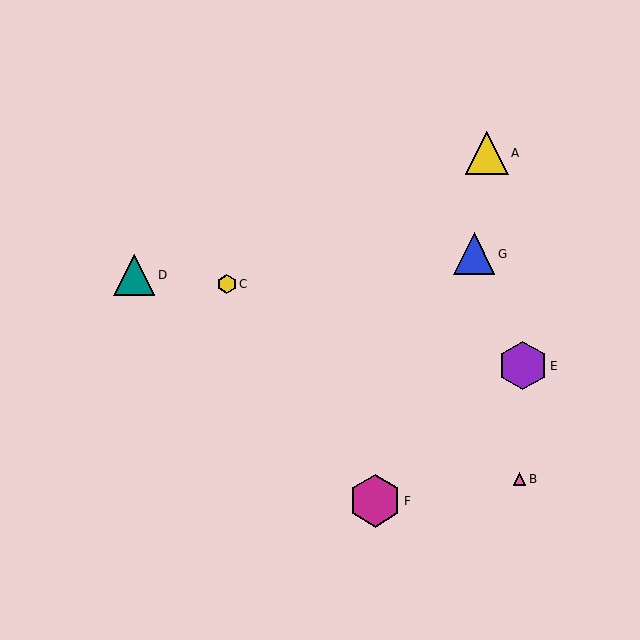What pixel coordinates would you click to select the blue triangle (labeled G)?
Click at (474, 254) to select the blue triangle G.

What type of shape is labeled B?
Shape B is a pink triangle.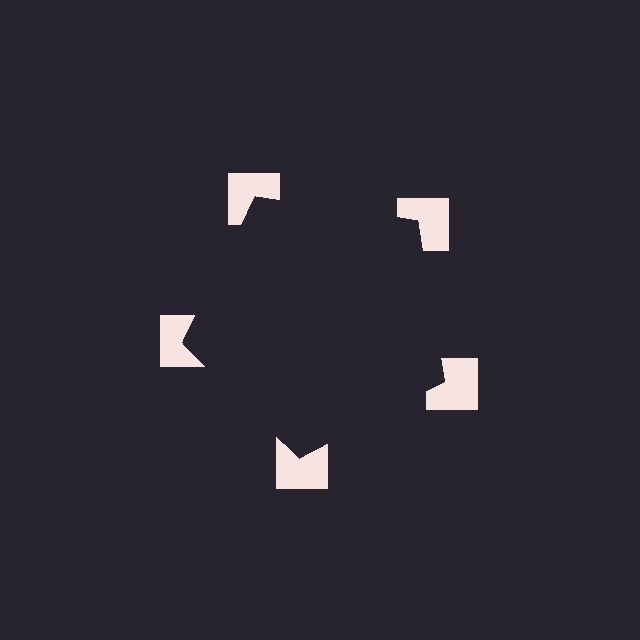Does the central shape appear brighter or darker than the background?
It typically appears slightly darker than the background, even though no actual brightness change is drawn.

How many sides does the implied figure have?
5 sides.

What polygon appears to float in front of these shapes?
An illusory pentagon — its edges are inferred from the aligned wedge cuts in the notched squares, not physically drawn.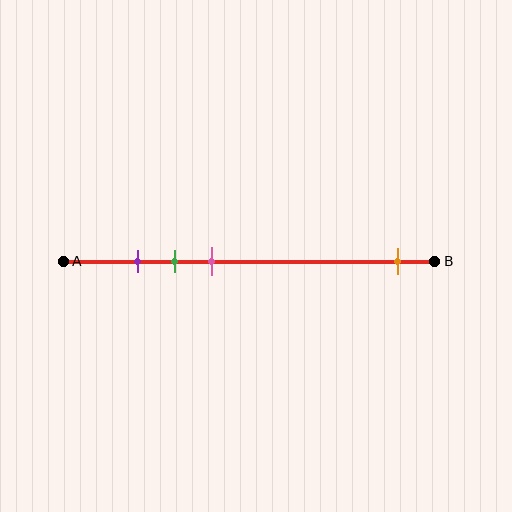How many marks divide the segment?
There are 4 marks dividing the segment.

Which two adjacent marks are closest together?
The purple and green marks are the closest adjacent pair.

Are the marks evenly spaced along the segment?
No, the marks are not evenly spaced.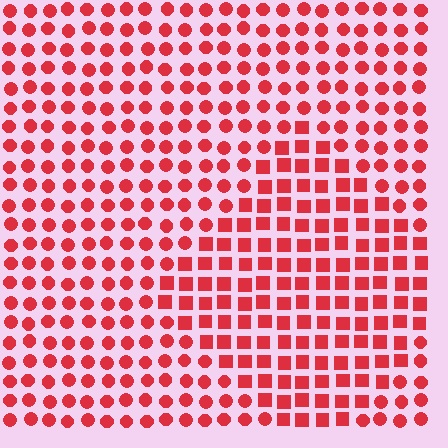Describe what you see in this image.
The image is filled with small red elements arranged in a uniform grid. A diamond-shaped region contains squares, while the surrounding area contains circles. The boundary is defined purely by the change in element shape.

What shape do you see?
I see a diamond.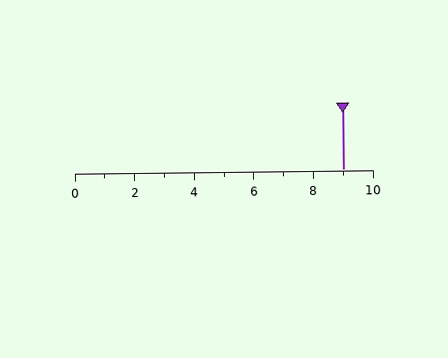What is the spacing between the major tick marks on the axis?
The major ticks are spaced 2 apart.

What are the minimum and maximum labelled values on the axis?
The axis runs from 0 to 10.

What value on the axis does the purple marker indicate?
The marker indicates approximately 9.